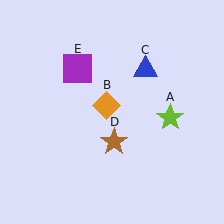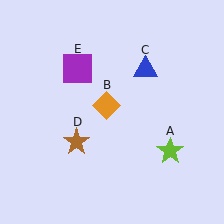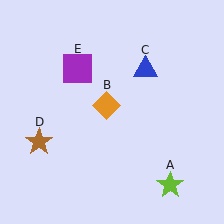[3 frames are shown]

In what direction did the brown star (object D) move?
The brown star (object D) moved left.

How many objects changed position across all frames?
2 objects changed position: lime star (object A), brown star (object D).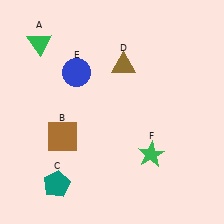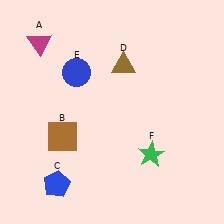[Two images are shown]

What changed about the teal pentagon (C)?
In Image 1, C is teal. In Image 2, it changed to blue.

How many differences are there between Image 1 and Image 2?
There are 2 differences between the two images.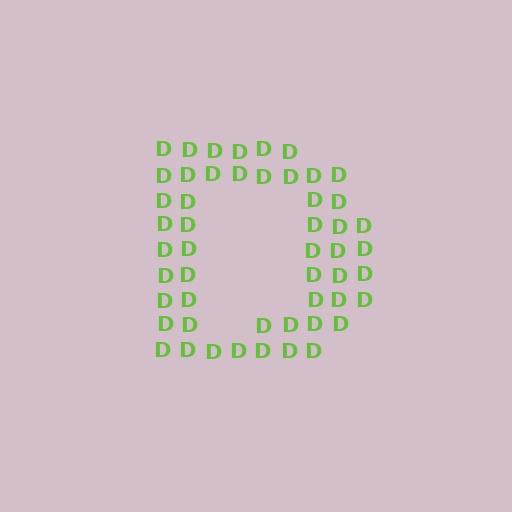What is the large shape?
The large shape is the letter D.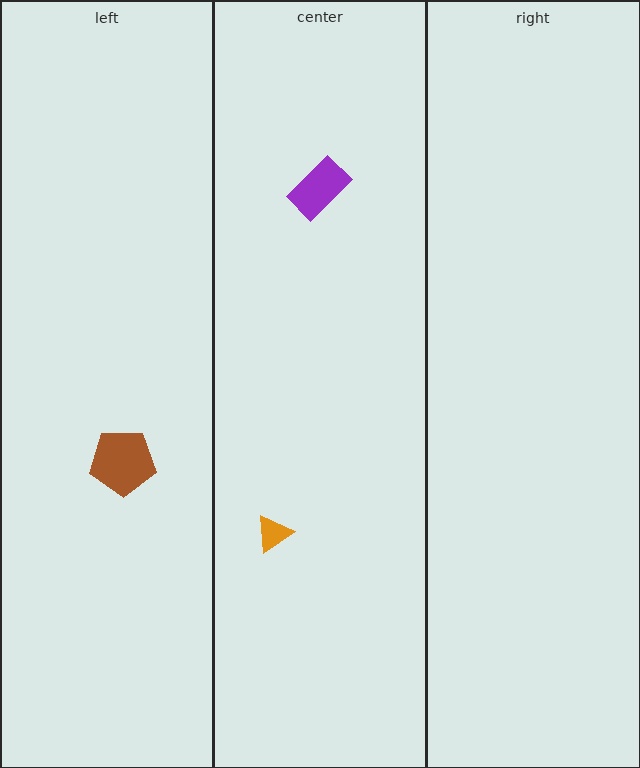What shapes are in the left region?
The brown pentagon.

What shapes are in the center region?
The purple rectangle, the orange triangle.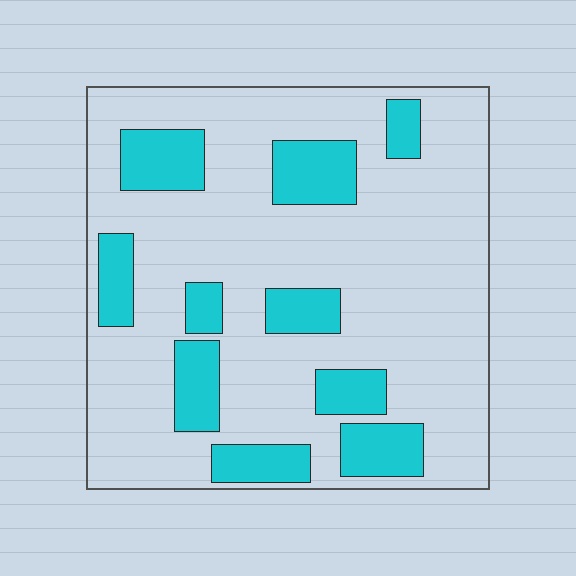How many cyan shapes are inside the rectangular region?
10.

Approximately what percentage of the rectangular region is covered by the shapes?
Approximately 25%.